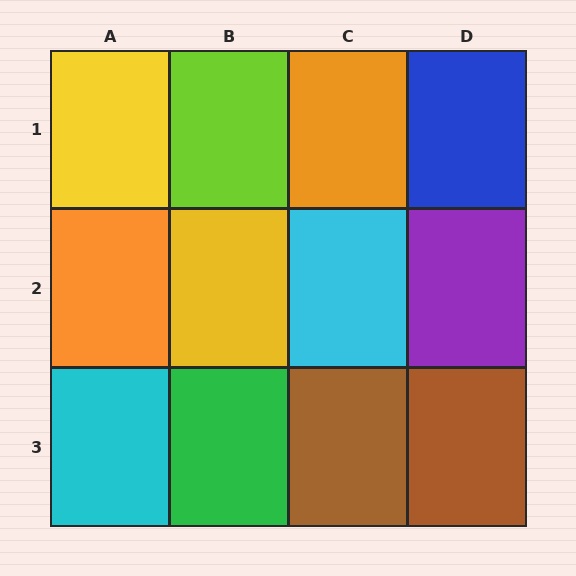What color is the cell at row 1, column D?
Blue.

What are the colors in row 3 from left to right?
Cyan, green, brown, brown.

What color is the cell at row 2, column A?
Orange.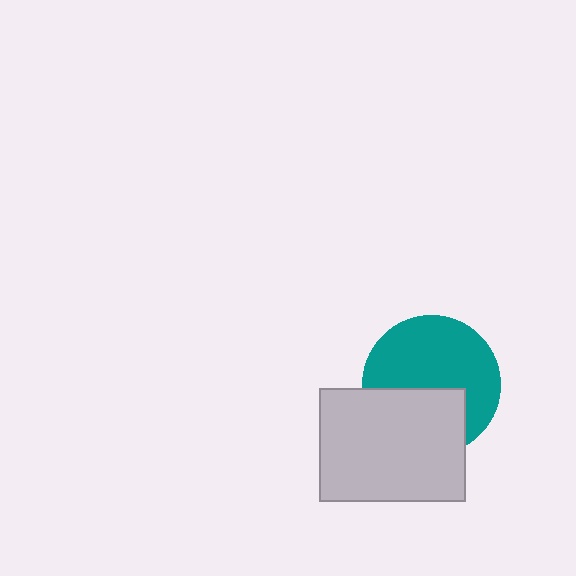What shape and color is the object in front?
The object in front is a light gray rectangle.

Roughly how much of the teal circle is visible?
About half of it is visible (roughly 62%).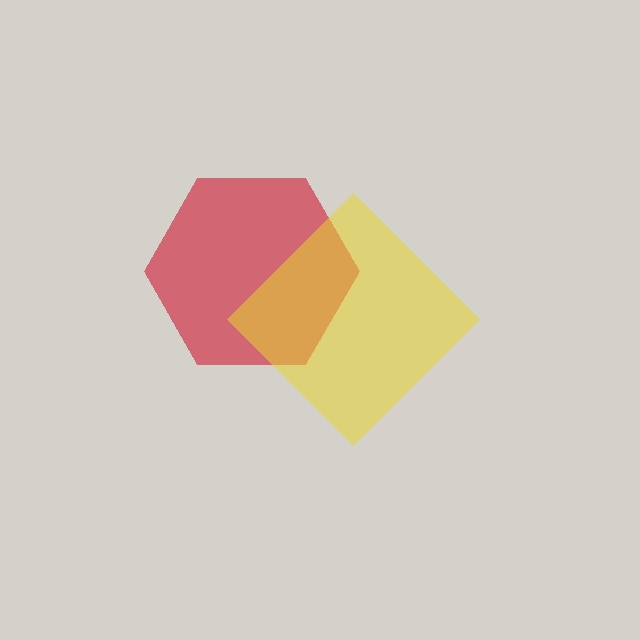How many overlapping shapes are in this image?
There are 2 overlapping shapes in the image.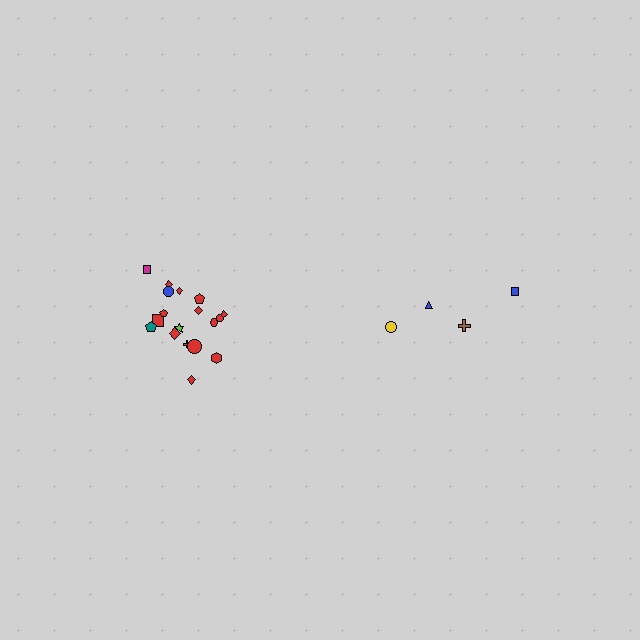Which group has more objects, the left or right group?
The left group.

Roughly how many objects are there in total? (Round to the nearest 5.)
Roughly 20 objects in total.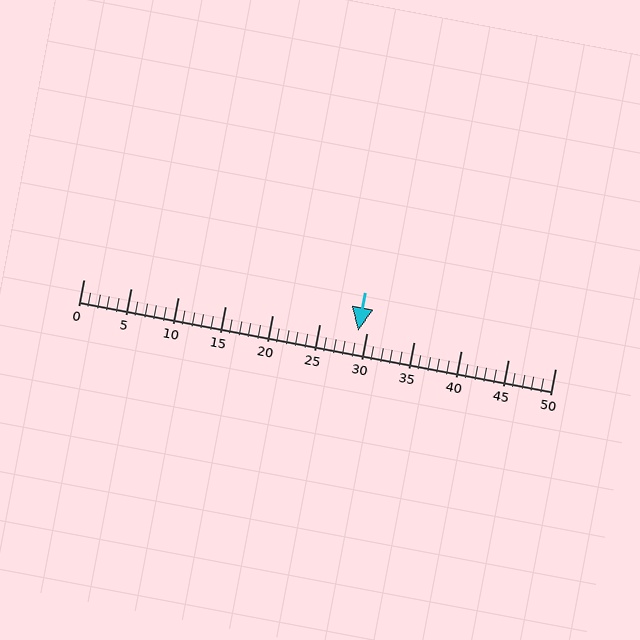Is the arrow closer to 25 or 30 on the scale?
The arrow is closer to 30.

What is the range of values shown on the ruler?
The ruler shows values from 0 to 50.